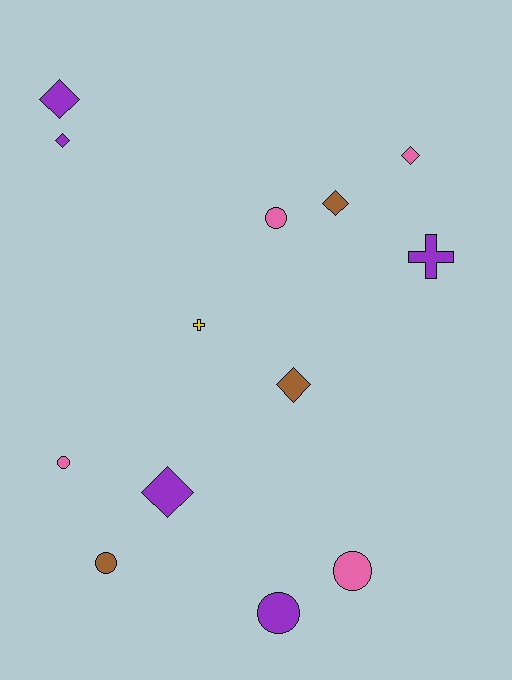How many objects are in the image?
There are 13 objects.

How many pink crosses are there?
There are no pink crosses.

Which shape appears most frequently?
Diamond, with 6 objects.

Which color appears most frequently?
Purple, with 5 objects.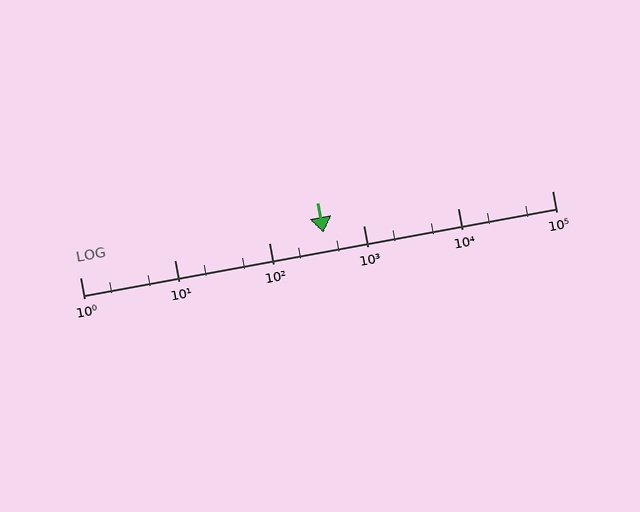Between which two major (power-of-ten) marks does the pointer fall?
The pointer is between 100 and 1000.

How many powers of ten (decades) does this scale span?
The scale spans 5 decades, from 1 to 100000.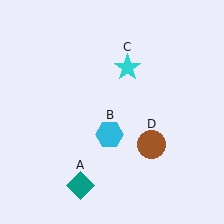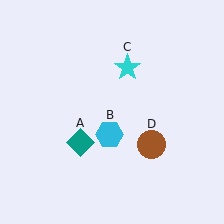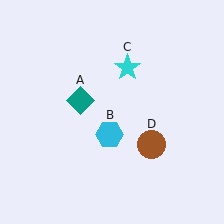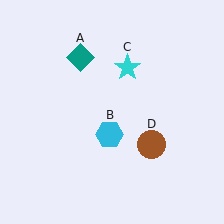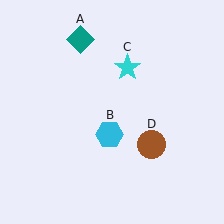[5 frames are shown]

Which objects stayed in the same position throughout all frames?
Cyan hexagon (object B) and cyan star (object C) and brown circle (object D) remained stationary.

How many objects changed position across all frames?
1 object changed position: teal diamond (object A).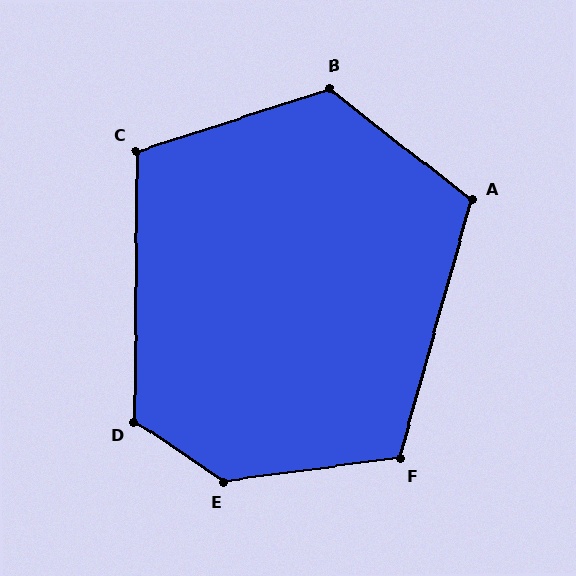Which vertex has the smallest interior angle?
C, at approximately 109 degrees.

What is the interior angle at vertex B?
Approximately 124 degrees (obtuse).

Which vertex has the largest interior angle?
E, at approximately 139 degrees.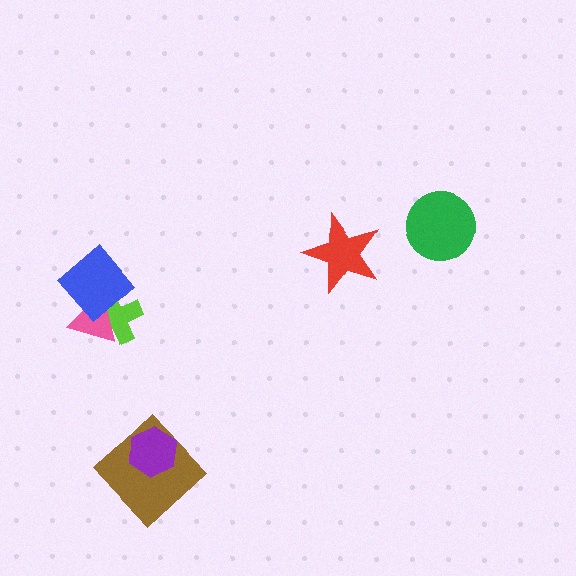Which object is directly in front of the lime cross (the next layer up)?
The pink triangle is directly in front of the lime cross.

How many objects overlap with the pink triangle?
2 objects overlap with the pink triangle.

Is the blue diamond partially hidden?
No, no other shape covers it.